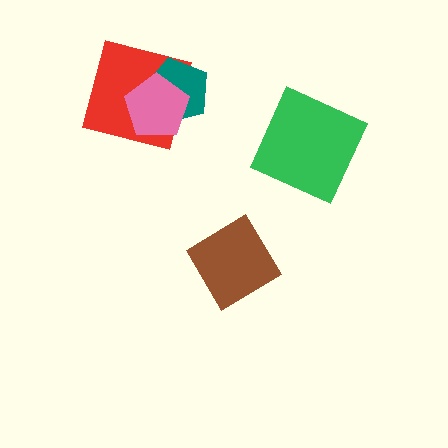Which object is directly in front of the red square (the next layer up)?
The teal pentagon is directly in front of the red square.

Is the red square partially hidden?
Yes, it is partially covered by another shape.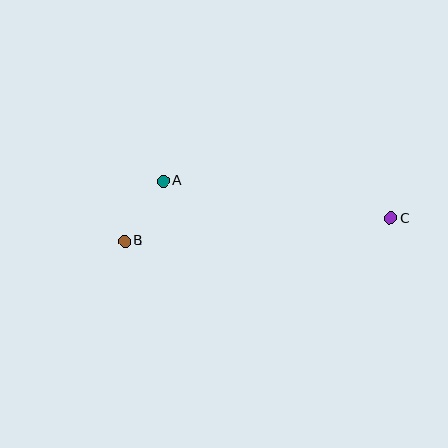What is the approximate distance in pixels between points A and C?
The distance between A and C is approximately 230 pixels.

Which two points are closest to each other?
Points A and B are closest to each other.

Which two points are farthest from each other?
Points B and C are farthest from each other.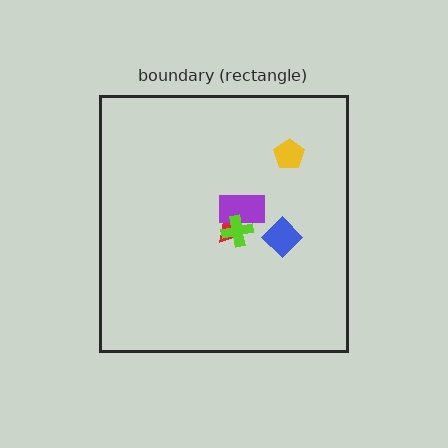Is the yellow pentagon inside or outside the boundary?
Inside.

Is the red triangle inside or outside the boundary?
Inside.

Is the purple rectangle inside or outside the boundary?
Inside.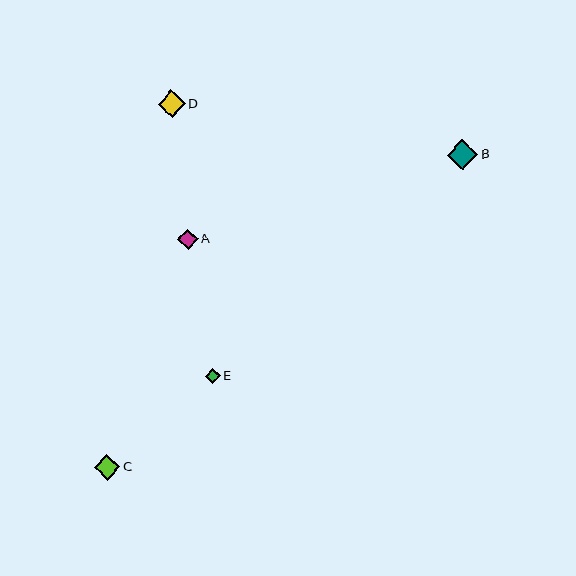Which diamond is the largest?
Diamond B is the largest with a size of approximately 30 pixels.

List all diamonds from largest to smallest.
From largest to smallest: B, D, C, A, E.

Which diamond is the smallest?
Diamond E is the smallest with a size of approximately 15 pixels.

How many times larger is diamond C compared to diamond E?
Diamond C is approximately 1.7 times the size of diamond E.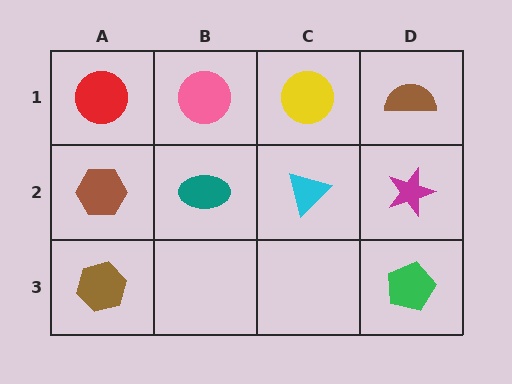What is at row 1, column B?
A pink circle.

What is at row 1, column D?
A brown semicircle.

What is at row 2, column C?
A cyan triangle.